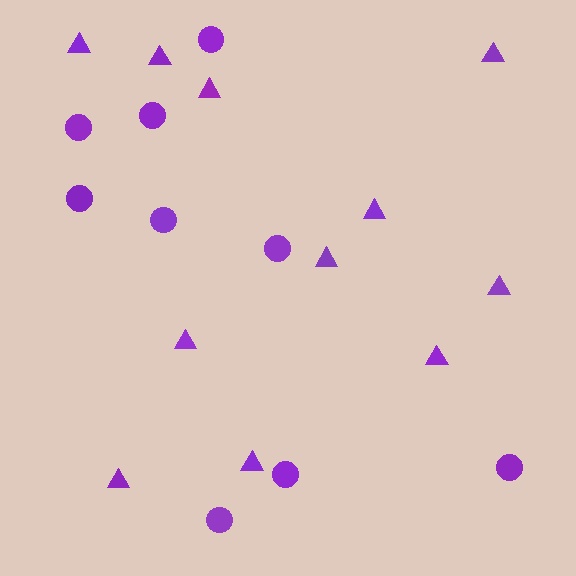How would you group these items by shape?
There are 2 groups: one group of circles (9) and one group of triangles (11).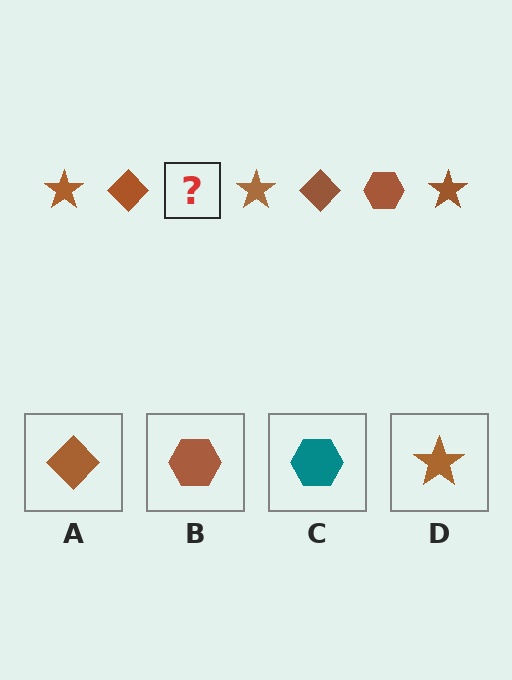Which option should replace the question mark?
Option B.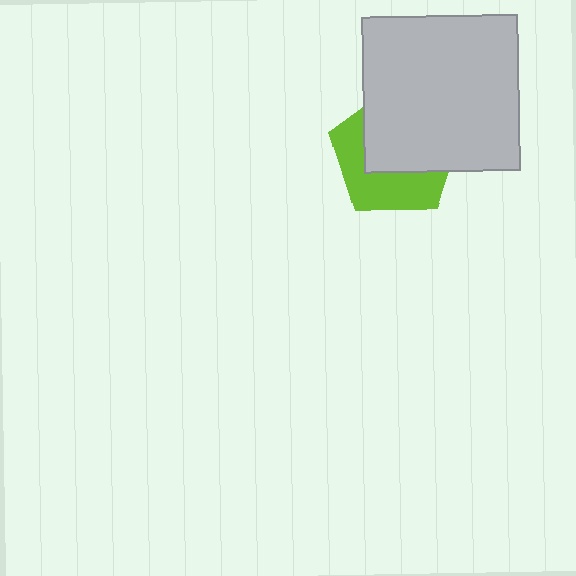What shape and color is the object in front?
The object in front is a light gray square.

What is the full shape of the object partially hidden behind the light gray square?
The partially hidden object is a lime pentagon.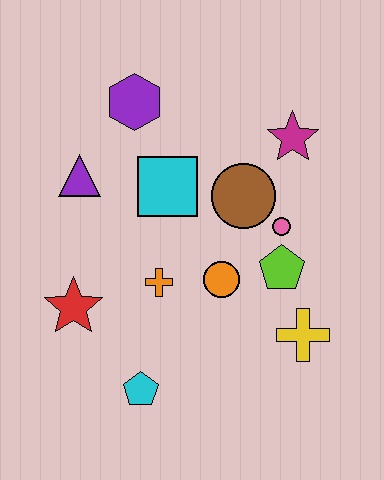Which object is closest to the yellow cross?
The lime pentagon is closest to the yellow cross.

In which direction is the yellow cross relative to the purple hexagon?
The yellow cross is below the purple hexagon.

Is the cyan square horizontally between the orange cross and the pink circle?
Yes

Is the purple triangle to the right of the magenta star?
No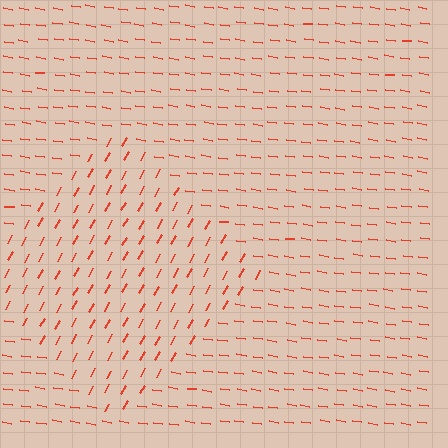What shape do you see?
I see a diamond.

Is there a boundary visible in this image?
Yes, there is a texture boundary formed by a change in line orientation.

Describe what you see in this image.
The image is filled with small red line segments. A diamond region in the image has lines oriented differently from the surrounding lines, creating a visible texture boundary.